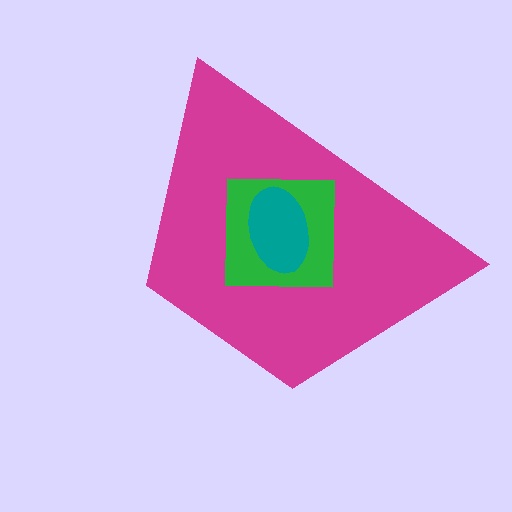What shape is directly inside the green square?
The teal ellipse.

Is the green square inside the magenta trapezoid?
Yes.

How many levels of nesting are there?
3.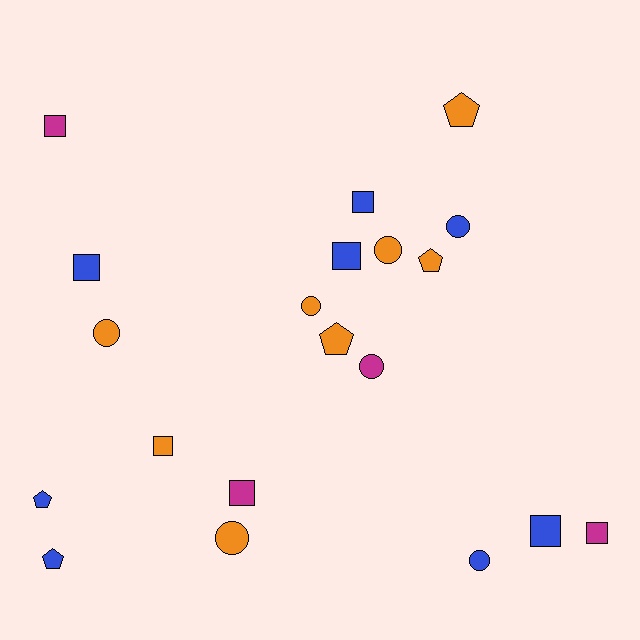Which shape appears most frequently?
Square, with 8 objects.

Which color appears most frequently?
Blue, with 8 objects.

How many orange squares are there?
There is 1 orange square.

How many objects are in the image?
There are 20 objects.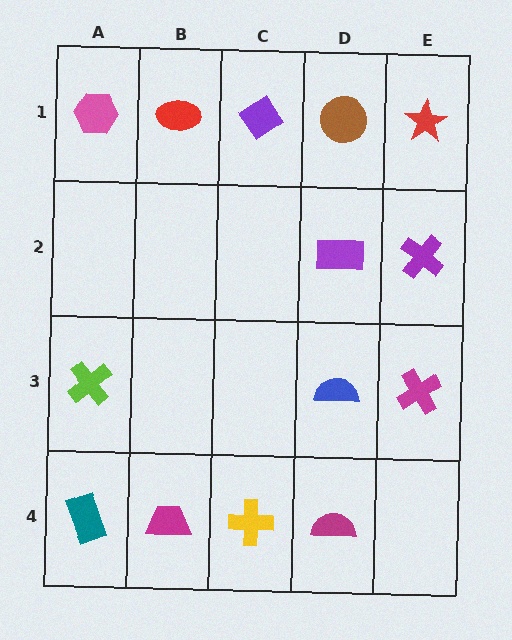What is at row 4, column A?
A teal rectangle.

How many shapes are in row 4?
4 shapes.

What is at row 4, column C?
A yellow cross.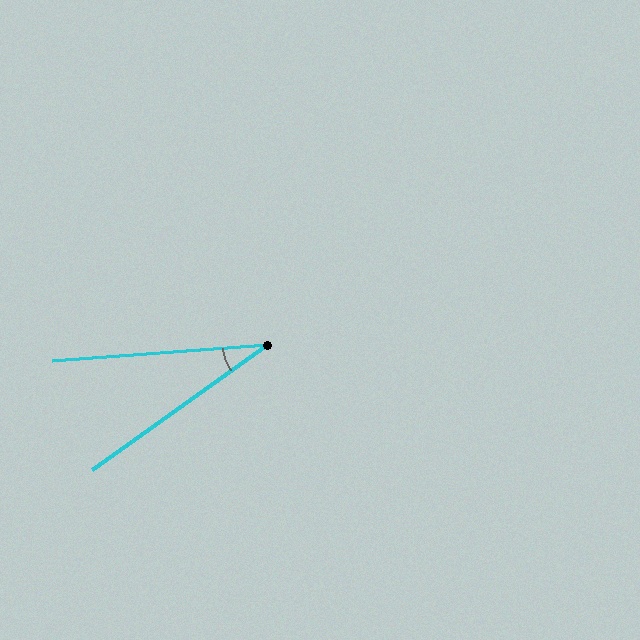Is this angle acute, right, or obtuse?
It is acute.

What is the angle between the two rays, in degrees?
Approximately 31 degrees.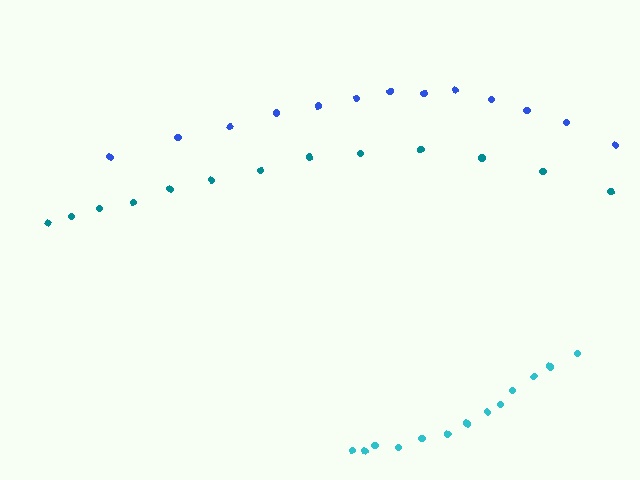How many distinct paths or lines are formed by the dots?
There are 3 distinct paths.